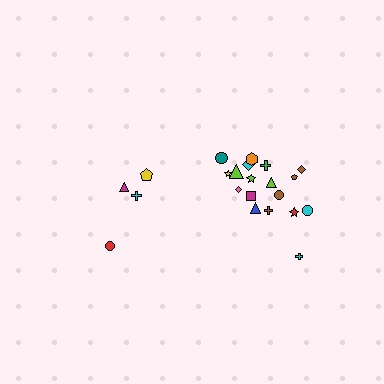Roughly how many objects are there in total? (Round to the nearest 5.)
Roughly 20 objects in total.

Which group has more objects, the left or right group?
The right group.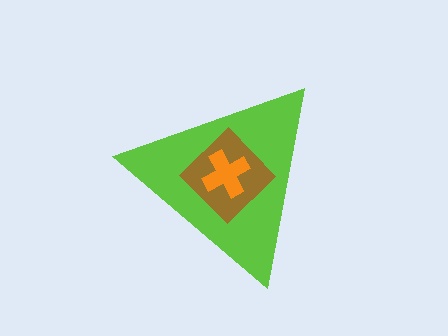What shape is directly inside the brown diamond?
The orange cross.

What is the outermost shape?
The lime triangle.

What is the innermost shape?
The orange cross.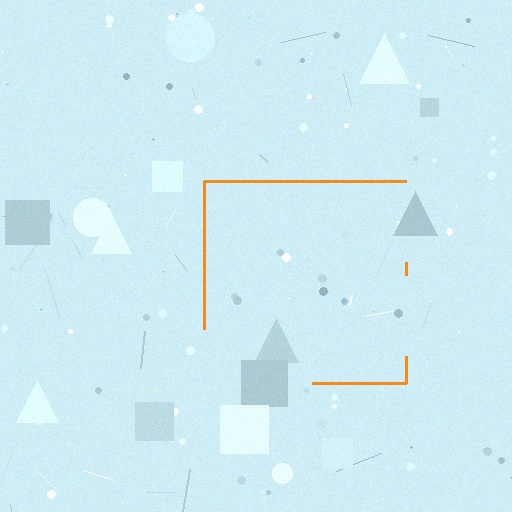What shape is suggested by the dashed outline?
The dashed outline suggests a square.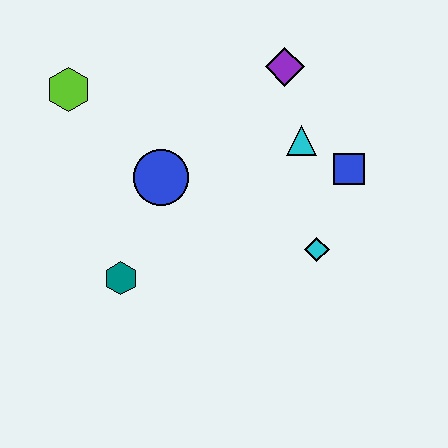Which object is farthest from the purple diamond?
The teal hexagon is farthest from the purple diamond.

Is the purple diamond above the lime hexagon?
Yes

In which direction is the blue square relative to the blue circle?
The blue square is to the right of the blue circle.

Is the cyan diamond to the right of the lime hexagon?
Yes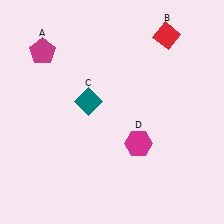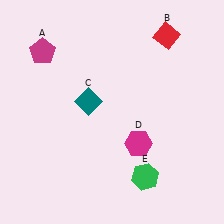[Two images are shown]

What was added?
A green hexagon (E) was added in Image 2.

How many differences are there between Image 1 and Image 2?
There is 1 difference between the two images.